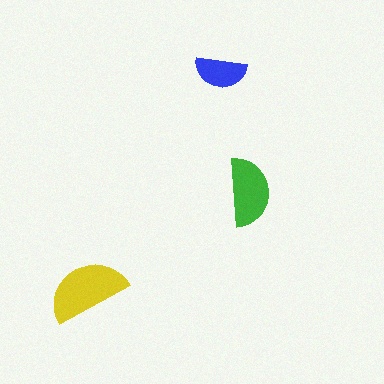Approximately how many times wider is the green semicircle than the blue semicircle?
About 1.5 times wider.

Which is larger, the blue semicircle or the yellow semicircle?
The yellow one.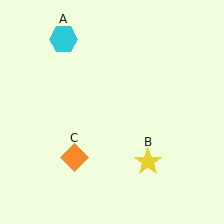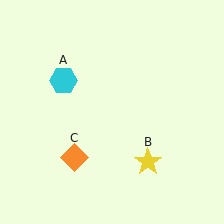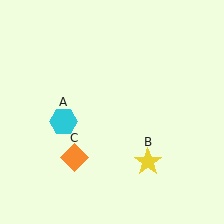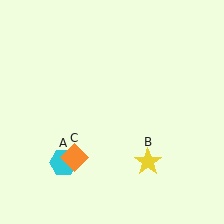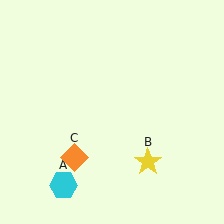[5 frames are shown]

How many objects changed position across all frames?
1 object changed position: cyan hexagon (object A).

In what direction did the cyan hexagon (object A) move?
The cyan hexagon (object A) moved down.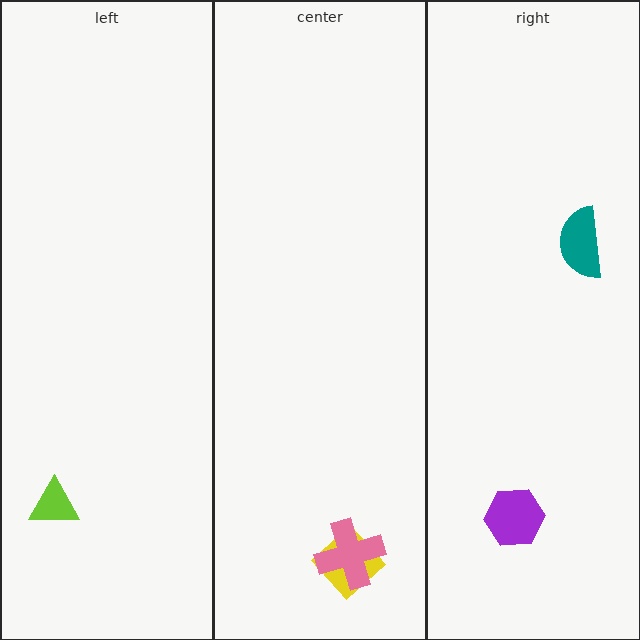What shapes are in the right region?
The purple hexagon, the teal semicircle.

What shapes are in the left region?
The lime triangle.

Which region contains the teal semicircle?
The right region.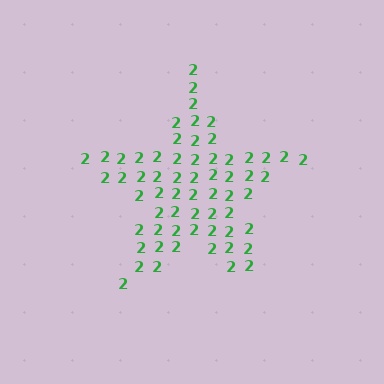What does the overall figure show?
The overall figure shows a star.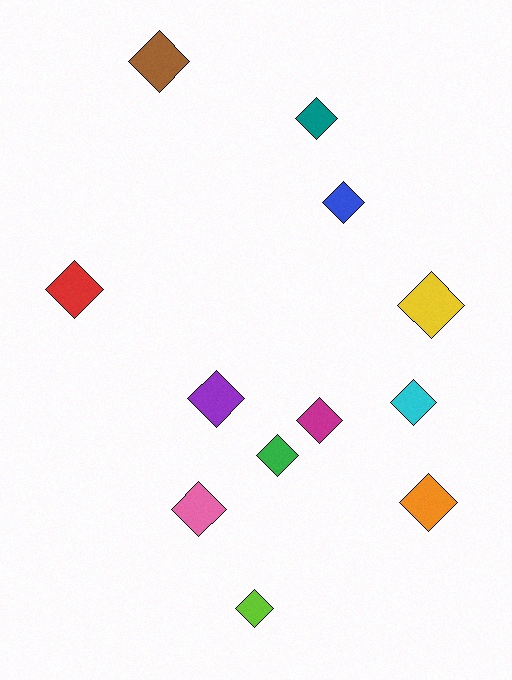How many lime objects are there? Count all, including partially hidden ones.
There is 1 lime object.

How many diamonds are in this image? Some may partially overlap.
There are 12 diamonds.